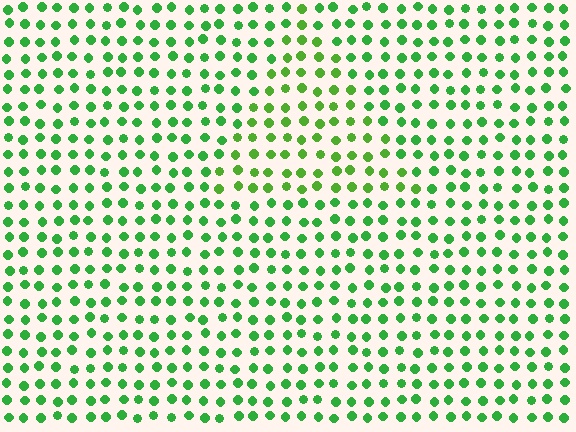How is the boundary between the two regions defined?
The boundary is defined purely by a slight shift in hue (about 21 degrees). Spacing, size, and orientation are identical on both sides.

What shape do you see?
I see a triangle.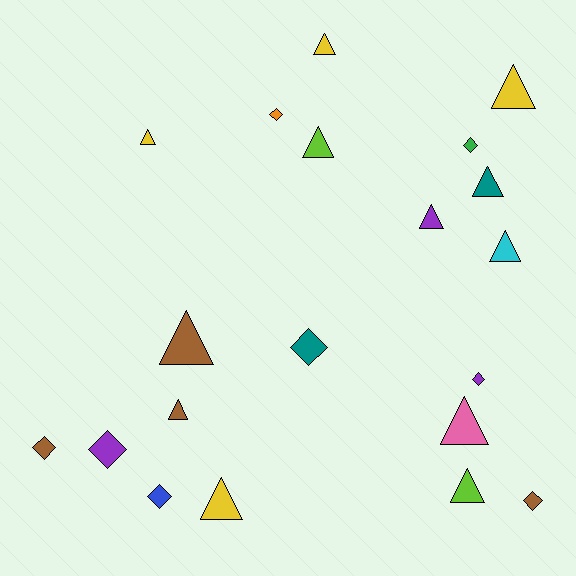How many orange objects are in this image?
There is 1 orange object.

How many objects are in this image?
There are 20 objects.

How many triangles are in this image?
There are 12 triangles.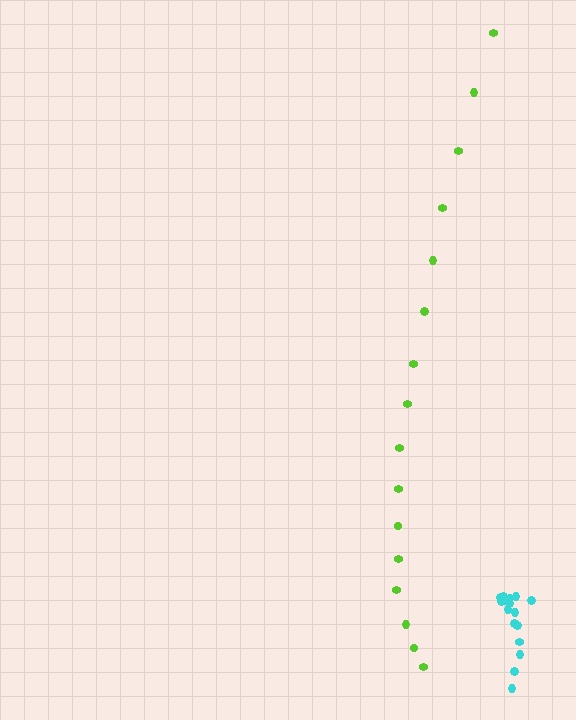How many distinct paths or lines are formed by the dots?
There are 2 distinct paths.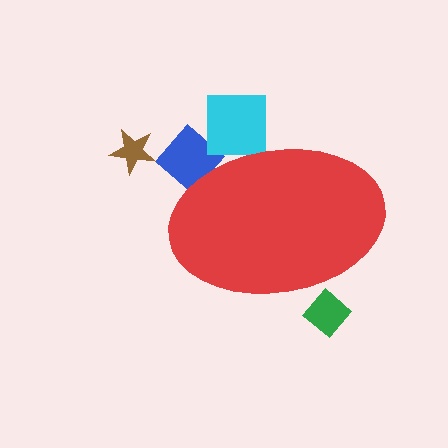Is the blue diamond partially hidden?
Yes, the blue diamond is partially hidden behind the red ellipse.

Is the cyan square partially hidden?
Yes, the cyan square is partially hidden behind the red ellipse.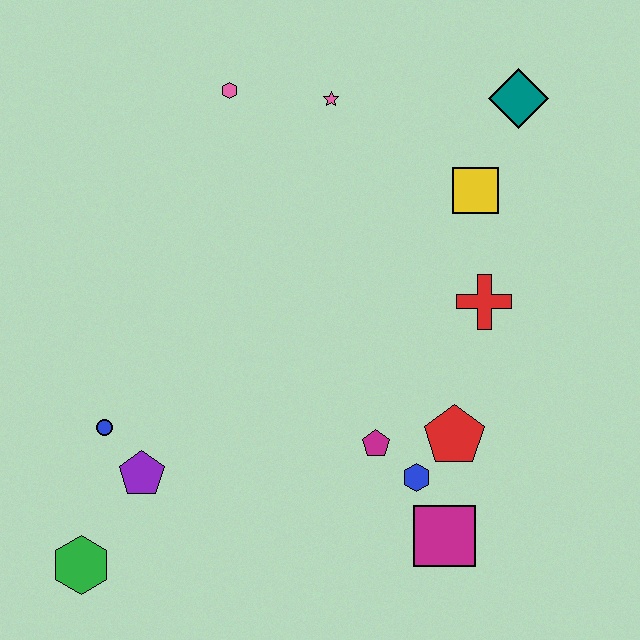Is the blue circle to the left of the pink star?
Yes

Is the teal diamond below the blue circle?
No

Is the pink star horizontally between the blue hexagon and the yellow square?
No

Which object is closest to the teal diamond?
The yellow square is closest to the teal diamond.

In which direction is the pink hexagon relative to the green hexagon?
The pink hexagon is above the green hexagon.